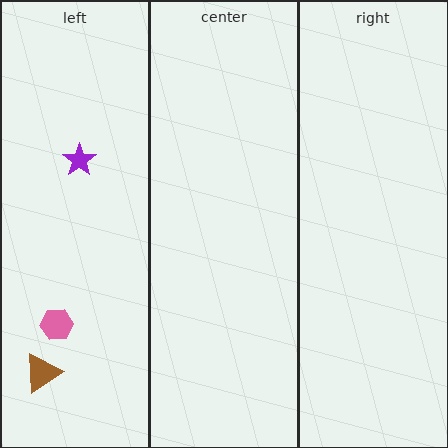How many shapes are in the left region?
3.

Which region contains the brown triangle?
The left region.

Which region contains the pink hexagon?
The left region.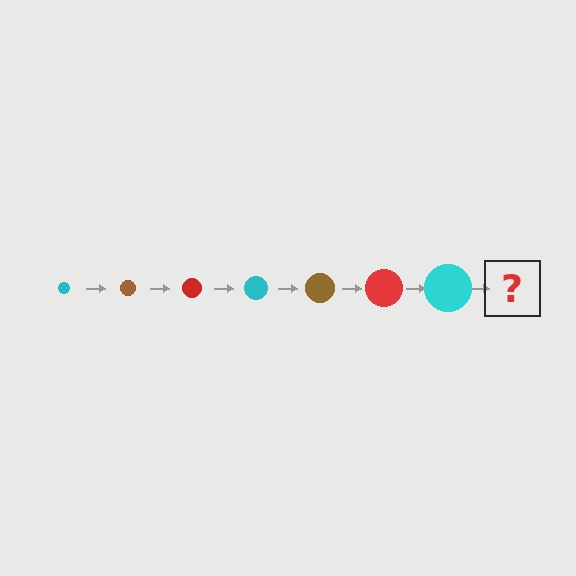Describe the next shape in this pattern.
It should be a brown circle, larger than the previous one.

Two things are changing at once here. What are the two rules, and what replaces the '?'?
The two rules are that the circle grows larger each step and the color cycles through cyan, brown, and red. The '?' should be a brown circle, larger than the previous one.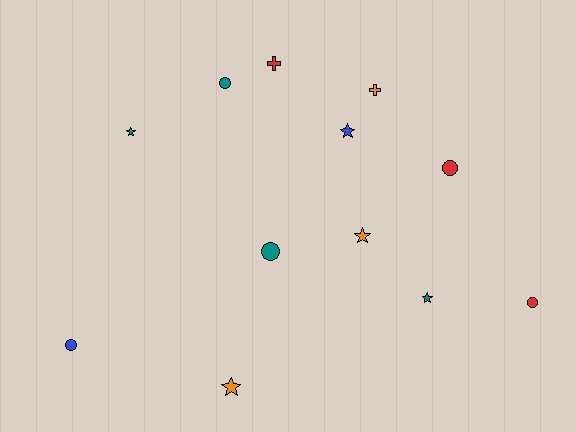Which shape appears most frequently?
Circle, with 5 objects.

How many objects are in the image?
There are 12 objects.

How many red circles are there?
There are 2 red circles.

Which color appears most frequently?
Teal, with 4 objects.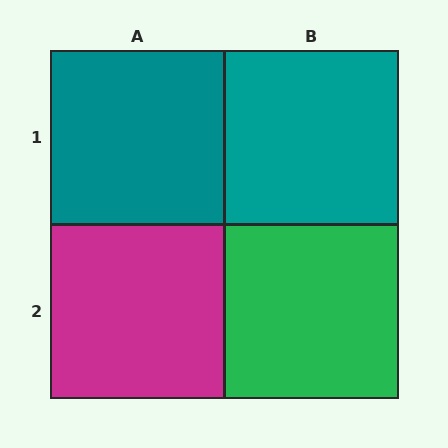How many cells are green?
1 cell is green.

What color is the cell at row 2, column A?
Magenta.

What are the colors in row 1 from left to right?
Teal, teal.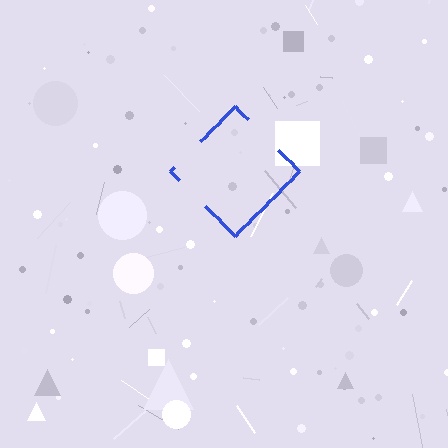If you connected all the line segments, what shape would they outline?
They would outline a diamond.